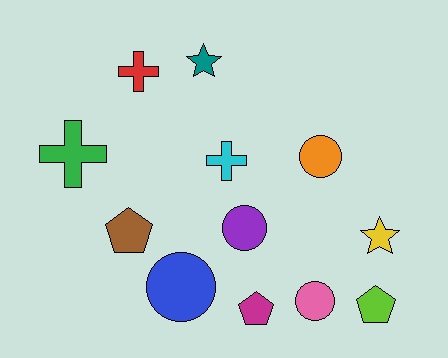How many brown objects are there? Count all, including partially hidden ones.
There is 1 brown object.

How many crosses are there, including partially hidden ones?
There are 3 crosses.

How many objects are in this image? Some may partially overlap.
There are 12 objects.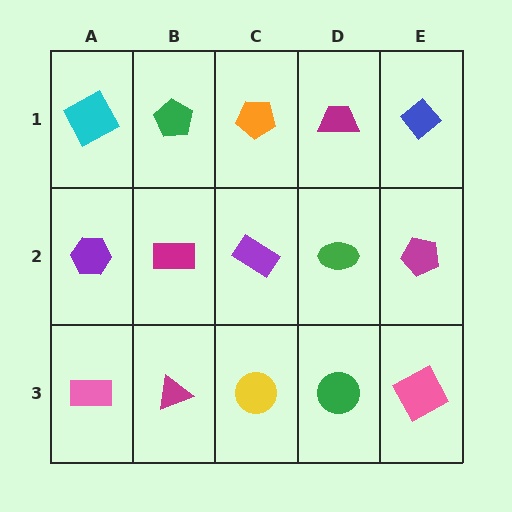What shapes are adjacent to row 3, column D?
A green ellipse (row 2, column D), a yellow circle (row 3, column C), a pink square (row 3, column E).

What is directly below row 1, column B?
A magenta rectangle.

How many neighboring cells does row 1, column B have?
3.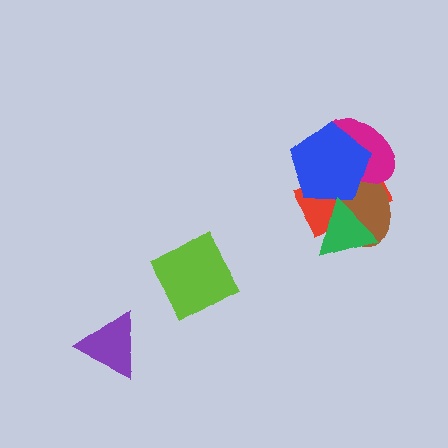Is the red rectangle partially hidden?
Yes, it is partially covered by another shape.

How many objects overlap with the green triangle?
3 objects overlap with the green triangle.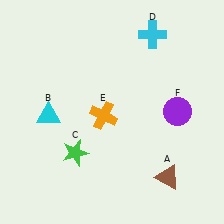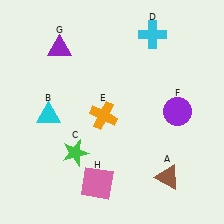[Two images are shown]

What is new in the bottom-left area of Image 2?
A pink square (H) was added in the bottom-left area of Image 2.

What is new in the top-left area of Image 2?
A purple triangle (G) was added in the top-left area of Image 2.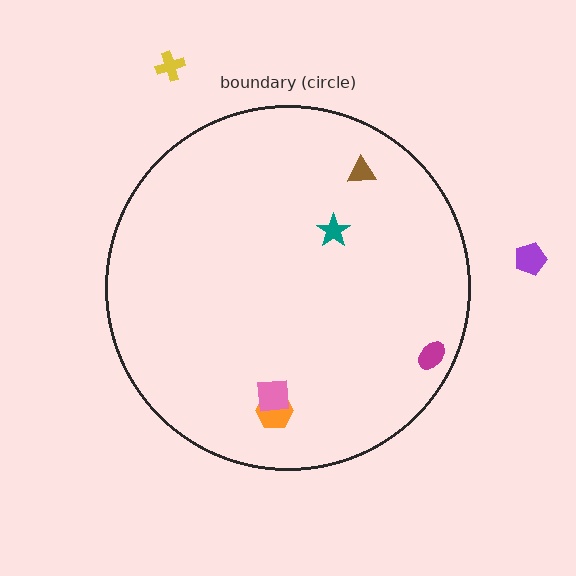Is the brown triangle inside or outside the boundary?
Inside.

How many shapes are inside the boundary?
5 inside, 2 outside.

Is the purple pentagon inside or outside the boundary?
Outside.